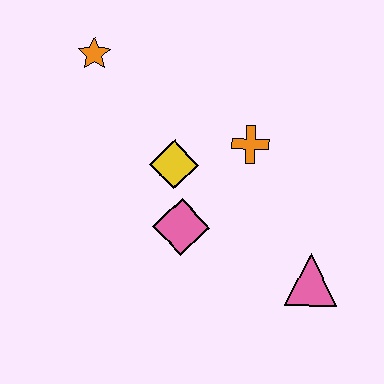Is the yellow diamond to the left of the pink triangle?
Yes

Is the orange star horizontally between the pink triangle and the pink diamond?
No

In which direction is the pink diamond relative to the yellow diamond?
The pink diamond is below the yellow diamond.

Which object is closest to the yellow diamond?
The pink diamond is closest to the yellow diamond.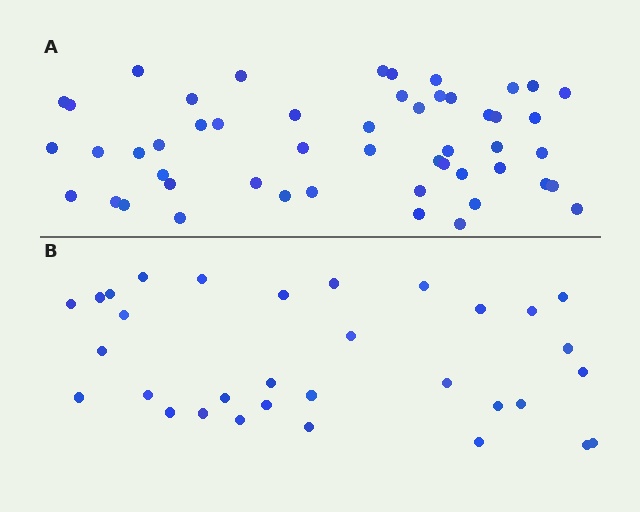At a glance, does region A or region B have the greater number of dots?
Region A (the top region) has more dots.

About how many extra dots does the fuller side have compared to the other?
Region A has approximately 20 more dots than region B.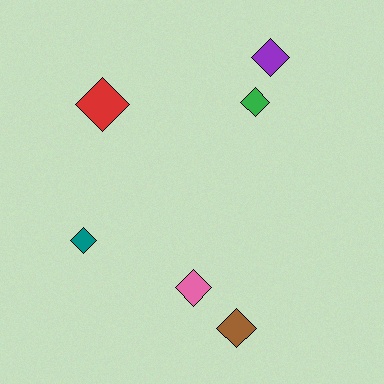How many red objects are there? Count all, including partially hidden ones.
There is 1 red object.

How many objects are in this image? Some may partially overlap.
There are 6 objects.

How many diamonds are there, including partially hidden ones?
There are 6 diamonds.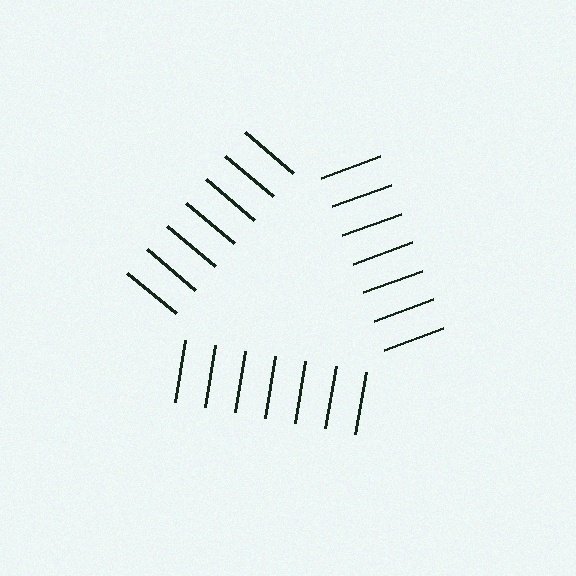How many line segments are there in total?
21 — 7 along each of the 3 edges.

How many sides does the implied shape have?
3 sides — the line-ends trace a triangle.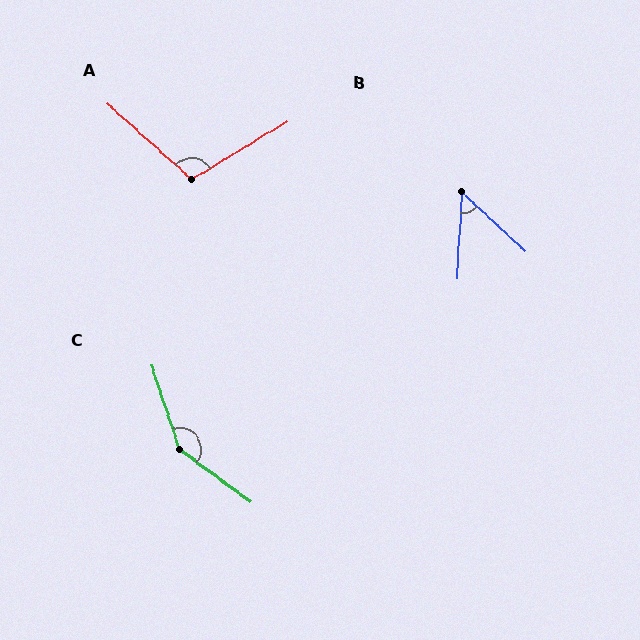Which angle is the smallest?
B, at approximately 50 degrees.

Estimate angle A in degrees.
Approximately 107 degrees.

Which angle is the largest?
C, at approximately 145 degrees.